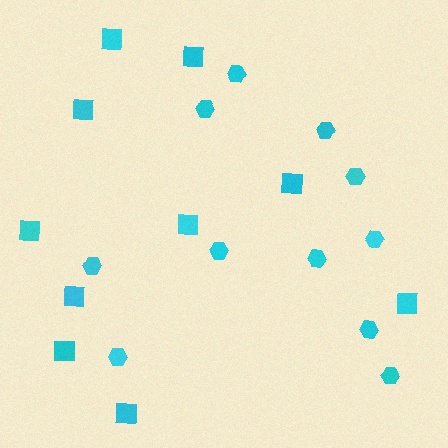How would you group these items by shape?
There are 2 groups: one group of hexagons (11) and one group of squares (10).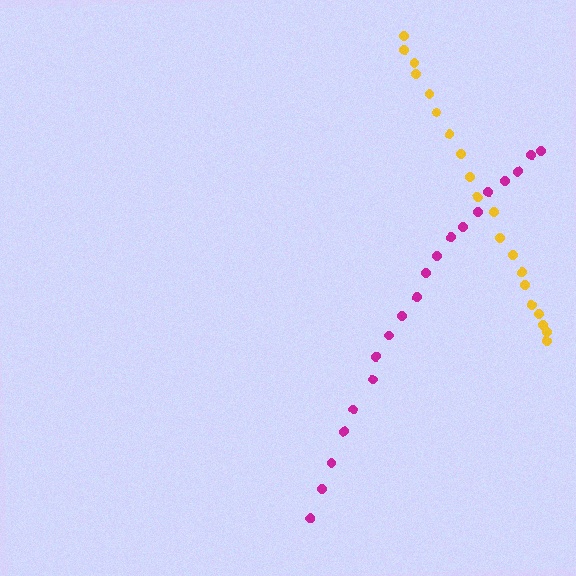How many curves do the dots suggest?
There are 2 distinct paths.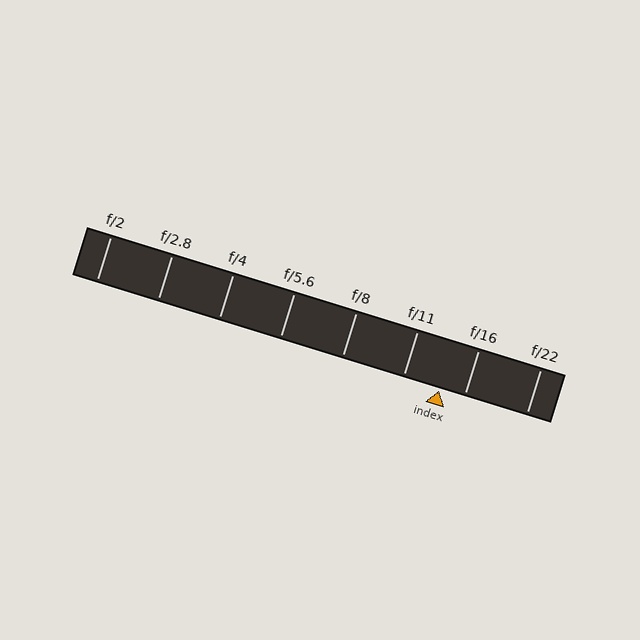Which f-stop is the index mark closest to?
The index mark is closest to f/16.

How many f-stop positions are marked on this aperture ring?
There are 8 f-stop positions marked.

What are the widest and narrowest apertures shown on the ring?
The widest aperture shown is f/2 and the narrowest is f/22.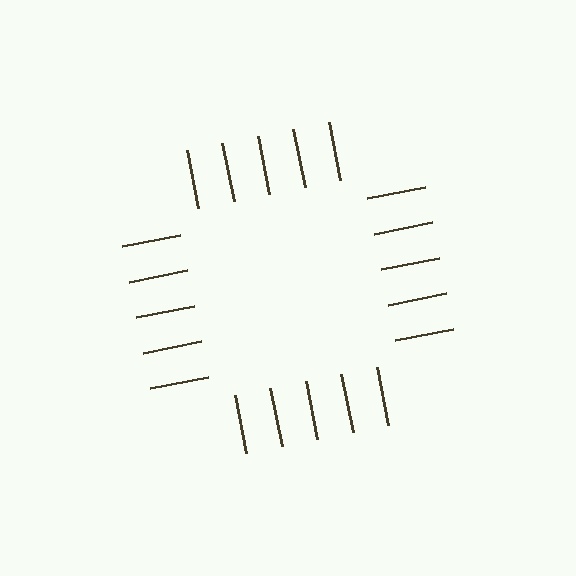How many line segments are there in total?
20 — 5 along each of the 4 edges.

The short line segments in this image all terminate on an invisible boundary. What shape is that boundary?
An illusory square — the line segments terminate on its edges but no continuous stroke is drawn.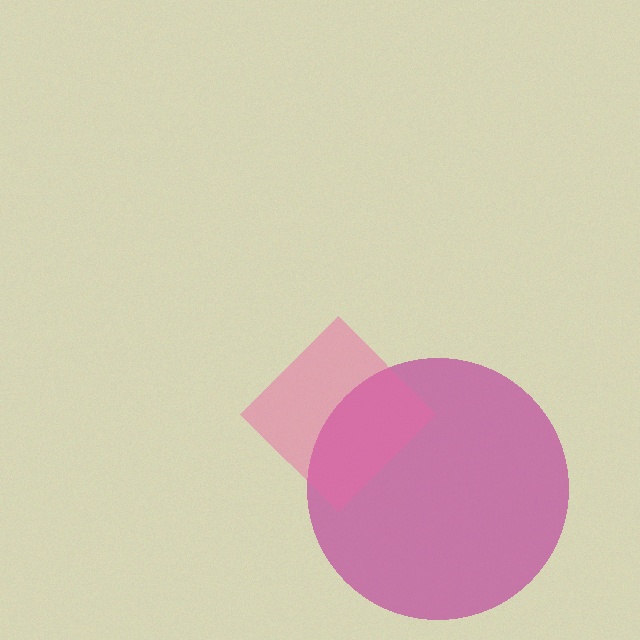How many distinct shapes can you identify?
There are 2 distinct shapes: a magenta circle, a pink diamond.